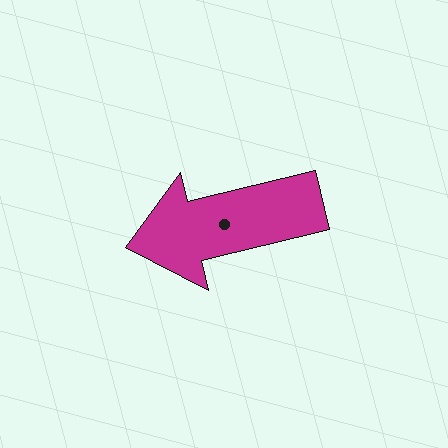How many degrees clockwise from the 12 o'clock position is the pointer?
Approximately 256 degrees.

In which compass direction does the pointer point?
West.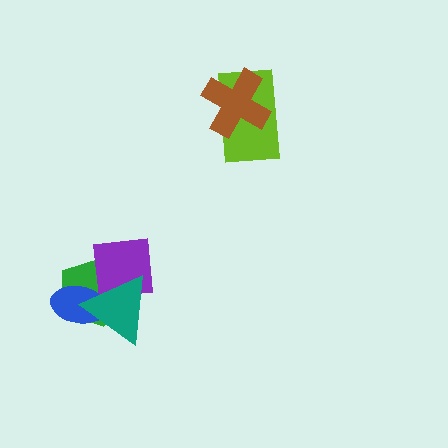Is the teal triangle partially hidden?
No, no other shape covers it.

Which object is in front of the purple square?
The teal triangle is in front of the purple square.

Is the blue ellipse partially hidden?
Yes, it is partially covered by another shape.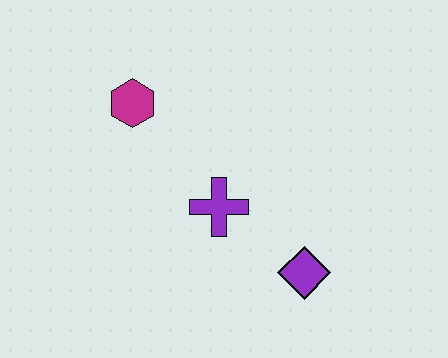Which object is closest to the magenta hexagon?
The purple cross is closest to the magenta hexagon.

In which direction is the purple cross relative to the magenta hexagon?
The purple cross is below the magenta hexagon.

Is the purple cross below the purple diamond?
No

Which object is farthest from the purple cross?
The magenta hexagon is farthest from the purple cross.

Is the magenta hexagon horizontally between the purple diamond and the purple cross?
No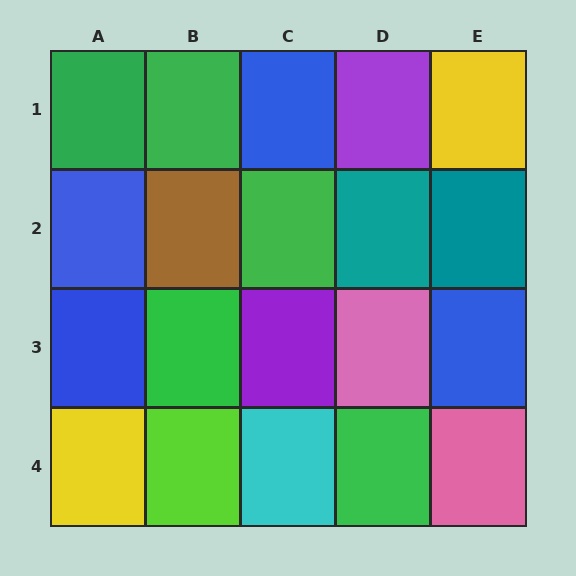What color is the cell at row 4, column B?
Lime.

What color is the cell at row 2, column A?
Blue.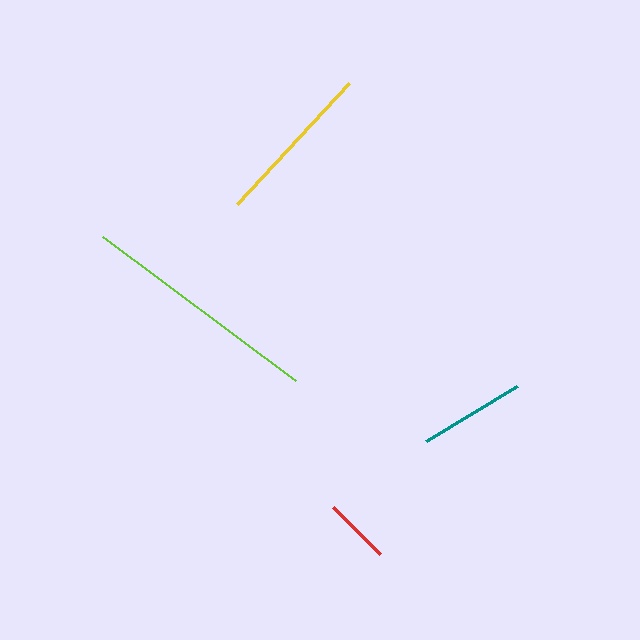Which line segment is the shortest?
The red line is the shortest at approximately 66 pixels.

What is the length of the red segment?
The red segment is approximately 66 pixels long.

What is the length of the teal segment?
The teal segment is approximately 106 pixels long.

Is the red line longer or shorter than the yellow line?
The yellow line is longer than the red line.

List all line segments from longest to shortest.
From longest to shortest: lime, yellow, teal, red.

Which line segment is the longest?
The lime line is the longest at approximately 240 pixels.